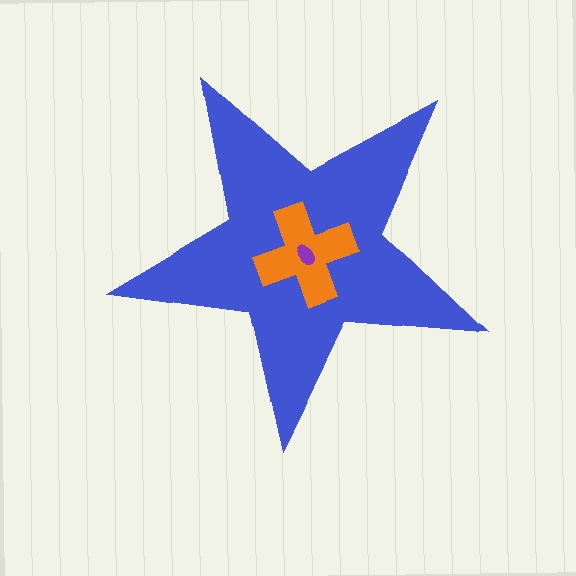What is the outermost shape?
The blue star.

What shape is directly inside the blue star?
The orange cross.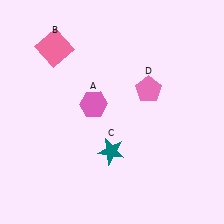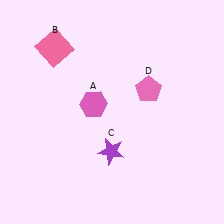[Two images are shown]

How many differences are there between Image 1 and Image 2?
There is 1 difference between the two images.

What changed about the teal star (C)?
In Image 1, C is teal. In Image 2, it changed to purple.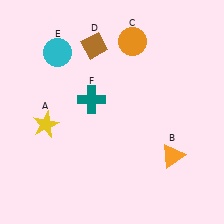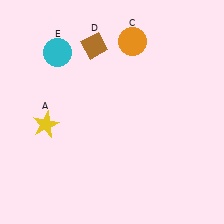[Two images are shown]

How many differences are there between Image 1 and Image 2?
There are 2 differences between the two images.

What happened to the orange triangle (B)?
The orange triangle (B) was removed in Image 2. It was in the bottom-right area of Image 1.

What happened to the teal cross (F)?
The teal cross (F) was removed in Image 2. It was in the top-left area of Image 1.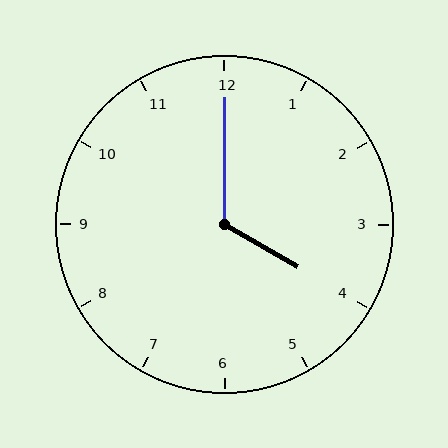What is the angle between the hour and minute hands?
Approximately 120 degrees.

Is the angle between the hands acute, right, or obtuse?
It is obtuse.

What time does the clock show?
4:00.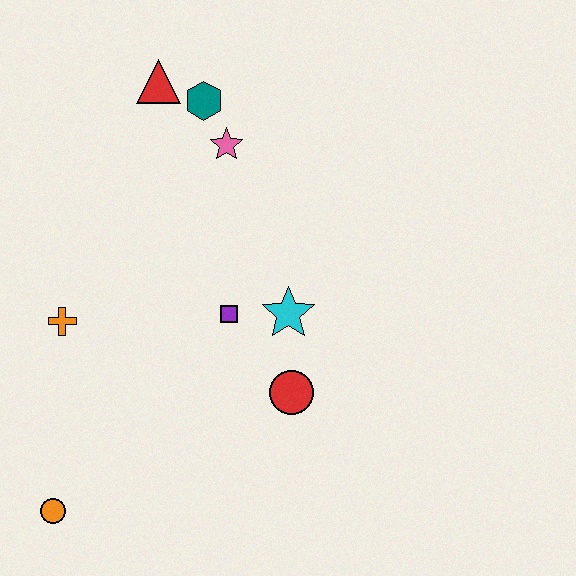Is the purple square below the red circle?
No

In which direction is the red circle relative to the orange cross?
The red circle is to the right of the orange cross.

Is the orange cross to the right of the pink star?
No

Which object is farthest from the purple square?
The orange circle is farthest from the purple square.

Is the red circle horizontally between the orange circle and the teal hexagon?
No